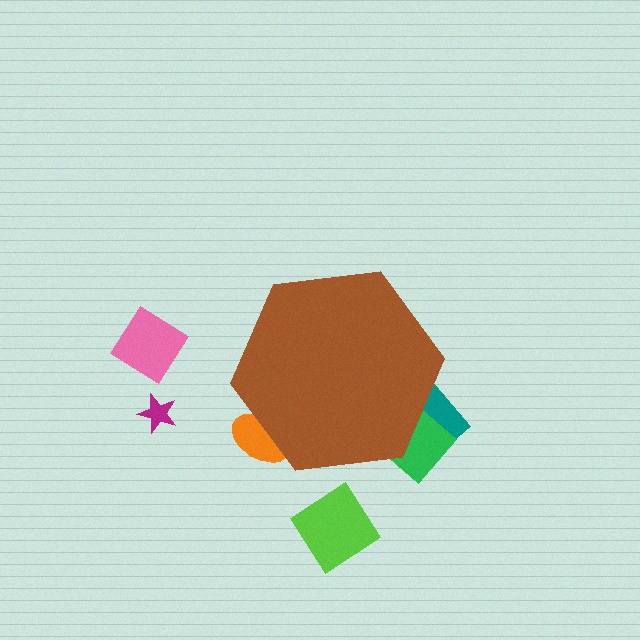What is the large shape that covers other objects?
A brown hexagon.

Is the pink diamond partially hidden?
No, the pink diamond is fully visible.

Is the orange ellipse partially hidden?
Yes, the orange ellipse is partially hidden behind the brown hexagon.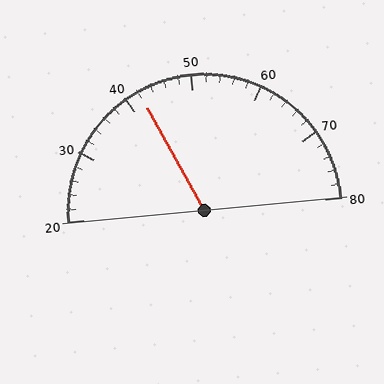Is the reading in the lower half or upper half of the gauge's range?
The reading is in the lower half of the range (20 to 80).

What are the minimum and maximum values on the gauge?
The gauge ranges from 20 to 80.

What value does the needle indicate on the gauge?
The needle indicates approximately 42.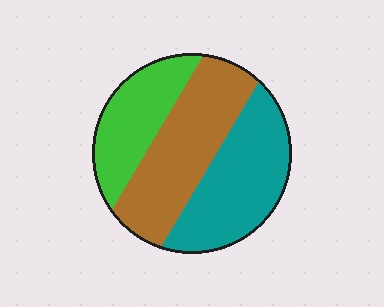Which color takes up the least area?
Green, at roughly 25%.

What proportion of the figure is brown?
Brown covers around 40% of the figure.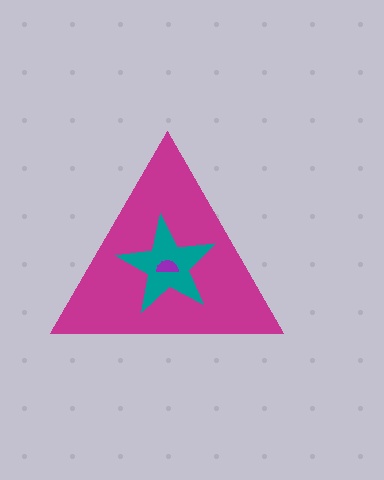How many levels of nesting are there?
3.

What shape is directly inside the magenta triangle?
The teal star.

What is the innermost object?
The purple semicircle.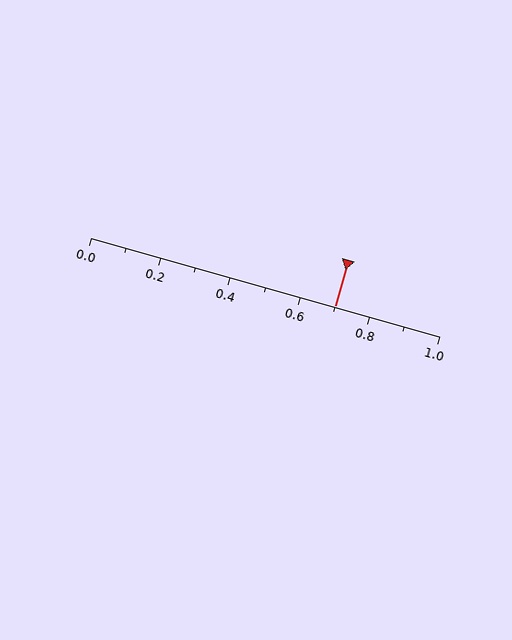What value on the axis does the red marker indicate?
The marker indicates approximately 0.7.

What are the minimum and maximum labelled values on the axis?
The axis runs from 0.0 to 1.0.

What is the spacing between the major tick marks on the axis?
The major ticks are spaced 0.2 apart.